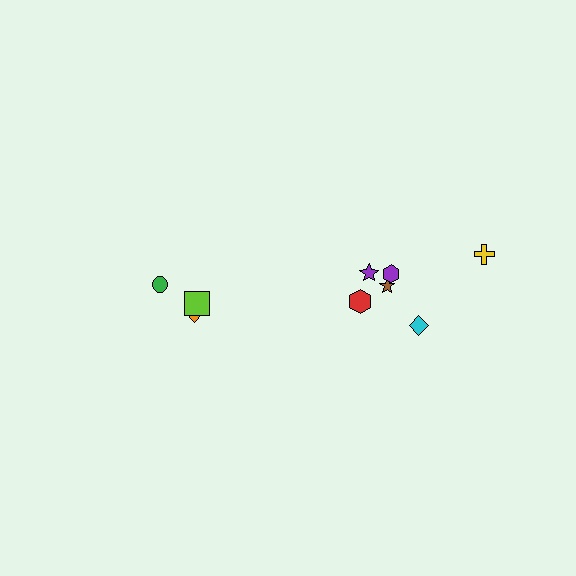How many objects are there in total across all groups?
There are 9 objects.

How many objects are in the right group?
There are 6 objects.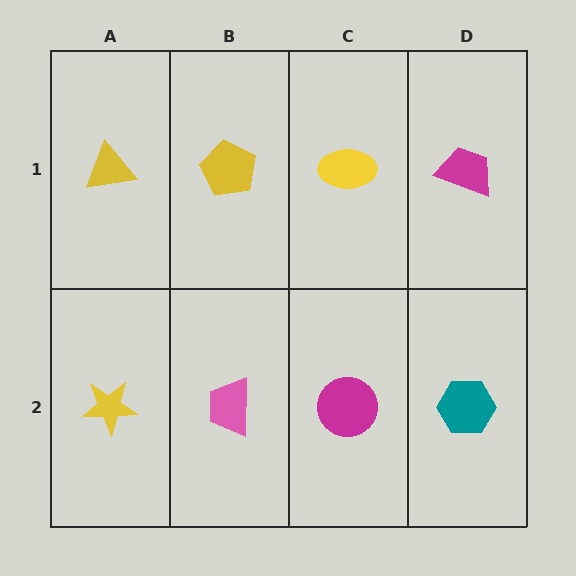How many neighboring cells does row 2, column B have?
3.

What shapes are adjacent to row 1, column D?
A teal hexagon (row 2, column D), a yellow ellipse (row 1, column C).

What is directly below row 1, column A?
A yellow star.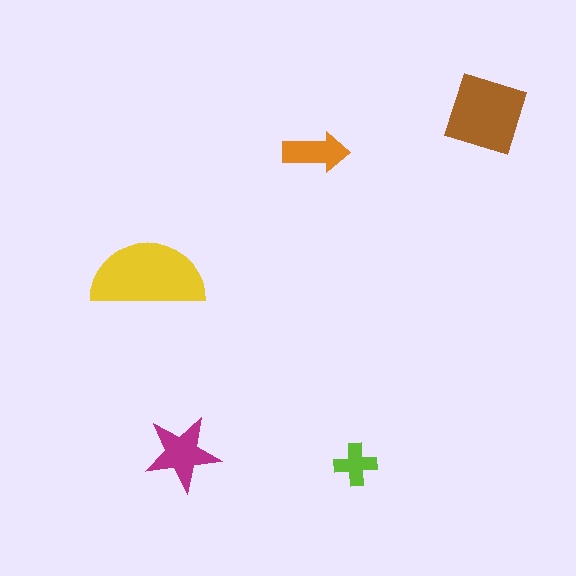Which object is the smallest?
The lime cross.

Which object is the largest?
The yellow semicircle.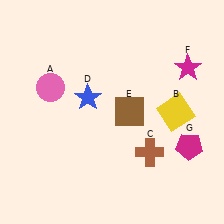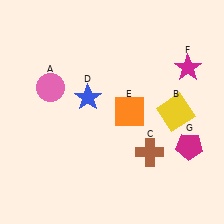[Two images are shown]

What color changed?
The square (E) changed from brown in Image 1 to orange in Image 2.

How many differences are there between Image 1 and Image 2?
There is 1 difference between the two images.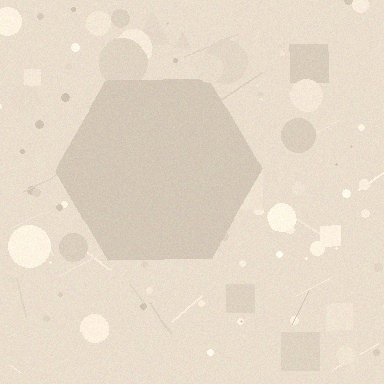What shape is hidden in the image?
A hexagon is hidden in the image.